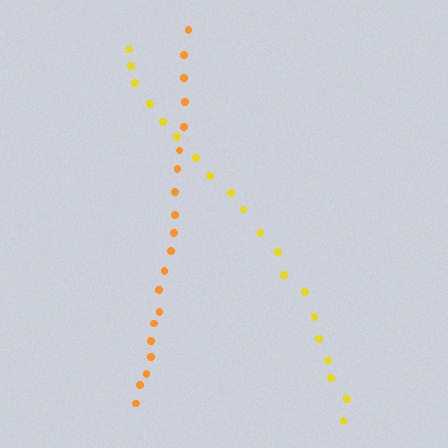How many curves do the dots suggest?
There are 2 distinct paths.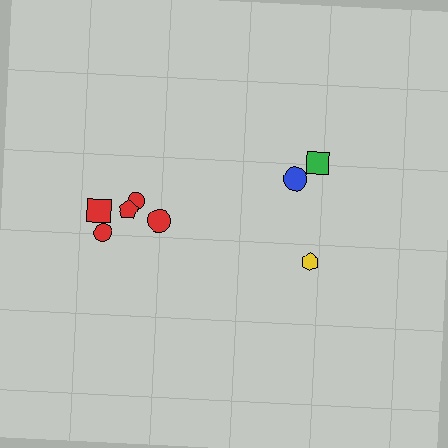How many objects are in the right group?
There are 3 objects.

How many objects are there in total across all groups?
There are 8 objects.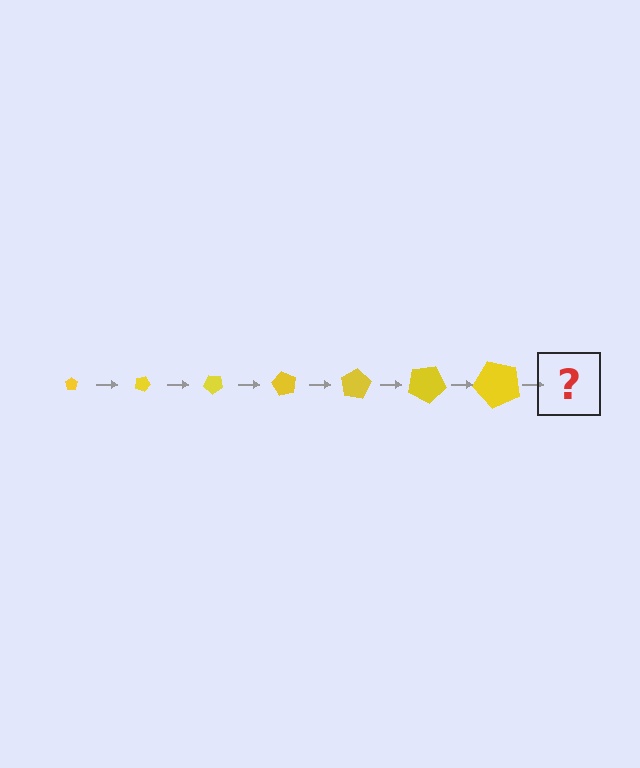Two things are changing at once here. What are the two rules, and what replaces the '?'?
The two rules are that the pentagon grows larger each step and it rotates 20 degrees each step. The '?' should be a pentagon, larger than the previous one and rotated 140 degrees from the start.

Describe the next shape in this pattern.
It should be a pentagon, larger than the previous one and rotated 140 degrees from the start.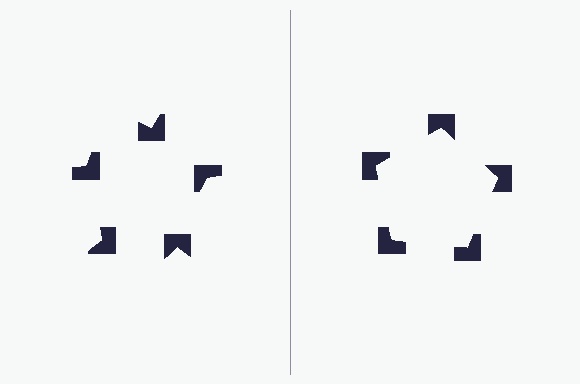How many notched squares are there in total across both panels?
10 — 5 on each side.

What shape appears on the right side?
An illusory pentagon.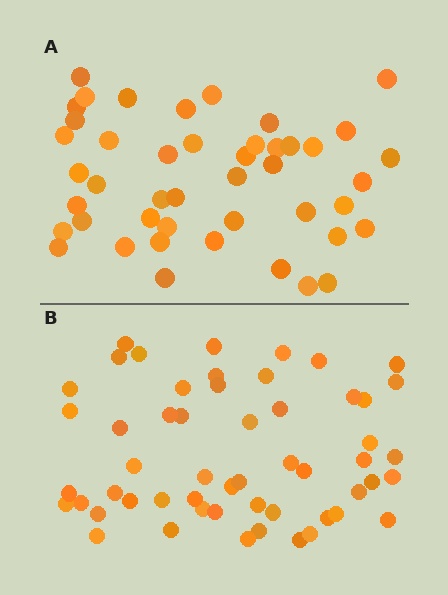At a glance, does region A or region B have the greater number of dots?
Region B (the bottom region) has more dots.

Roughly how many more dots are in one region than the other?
Region B has roughly 8 or so more dots than region A.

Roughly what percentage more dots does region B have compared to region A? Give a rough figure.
About 20% more.